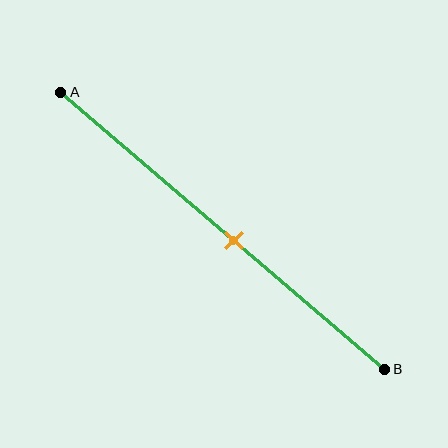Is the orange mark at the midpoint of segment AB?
No, the mark is at about 55% from A, not at the 50% midpoint.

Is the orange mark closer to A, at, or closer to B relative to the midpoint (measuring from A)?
The orange mark is closer to point B than the midpoint of segment AB.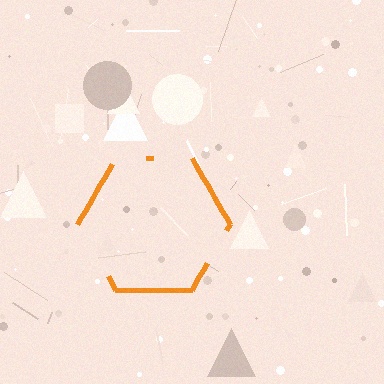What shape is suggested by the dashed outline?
The dashed outline suggests a hexagon.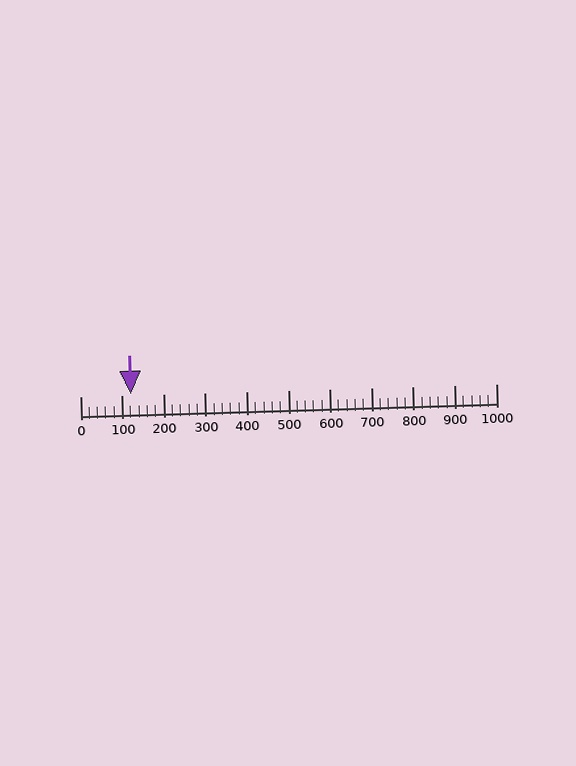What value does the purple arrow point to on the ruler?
The purple arrow points to approximately 122.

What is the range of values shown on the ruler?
The ruler shows values from 0 to 1000.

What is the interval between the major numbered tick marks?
The major tick marks are spaced 100 units apart.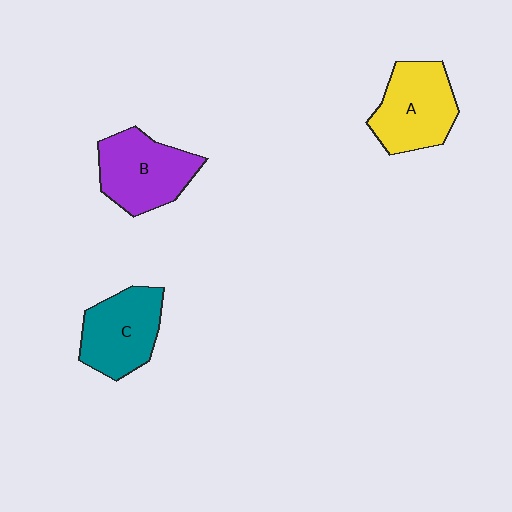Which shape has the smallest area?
Shape C (teal).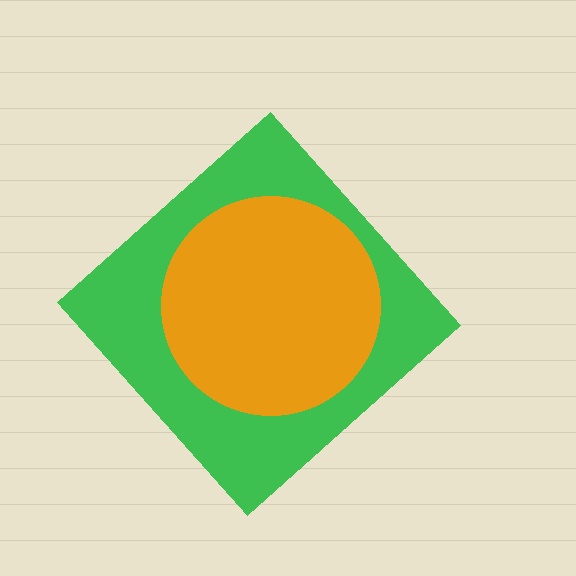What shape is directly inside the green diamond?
The orange circle.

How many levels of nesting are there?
2.